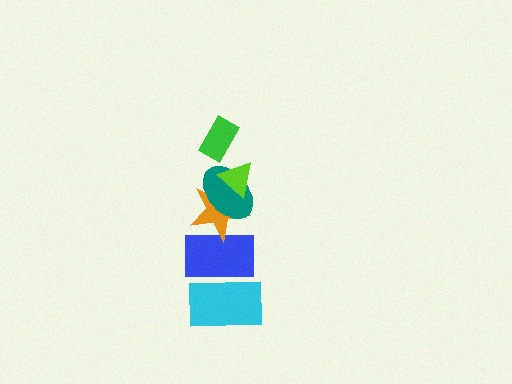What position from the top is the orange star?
The orange star is 4th from the top.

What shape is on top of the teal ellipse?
The lime triangle is on top of the teal ellipse.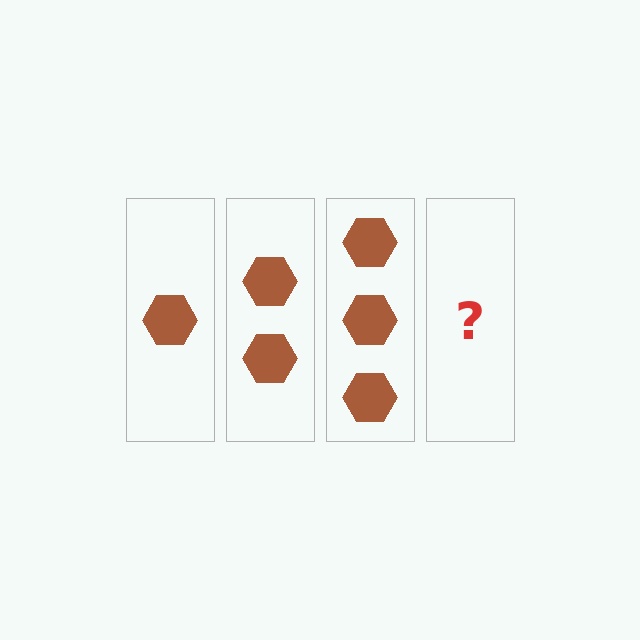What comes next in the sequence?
The next element should be 4 hexagons.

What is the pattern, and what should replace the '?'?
The pattern is that each step adds one more hexagon. The '?' should be 4 hexagons.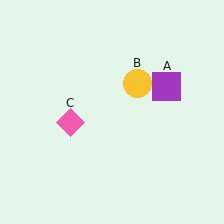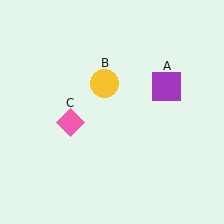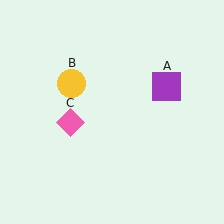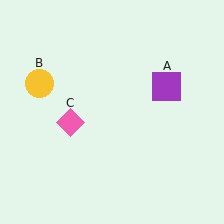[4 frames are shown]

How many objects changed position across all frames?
1 object changed position: yellow circle (object B).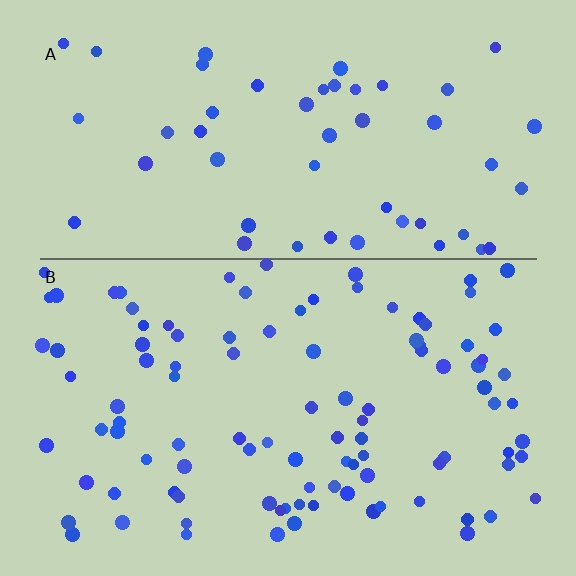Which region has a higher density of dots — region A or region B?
B (the bottom).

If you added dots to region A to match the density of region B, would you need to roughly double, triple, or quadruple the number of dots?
Approximately double.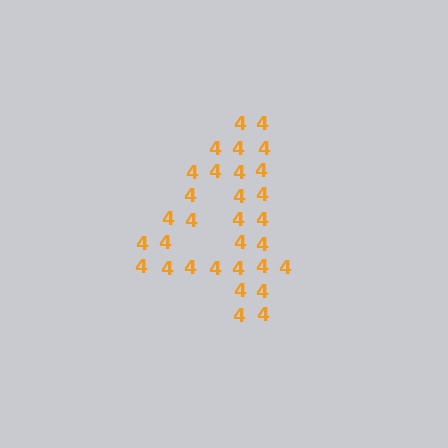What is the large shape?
The large shape is the digit 4.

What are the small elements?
The small elements are digit 4's.